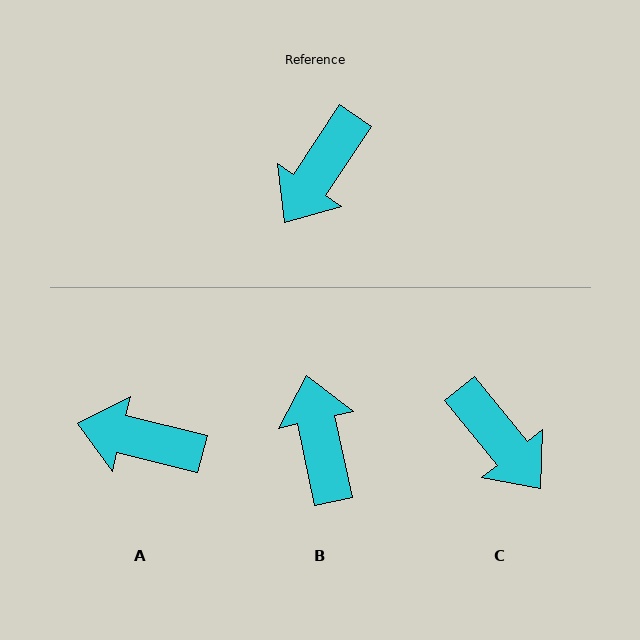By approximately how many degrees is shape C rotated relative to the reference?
Approximately 73 degrees counter-clockwise.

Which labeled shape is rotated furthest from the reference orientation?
B, about 134 degrees away.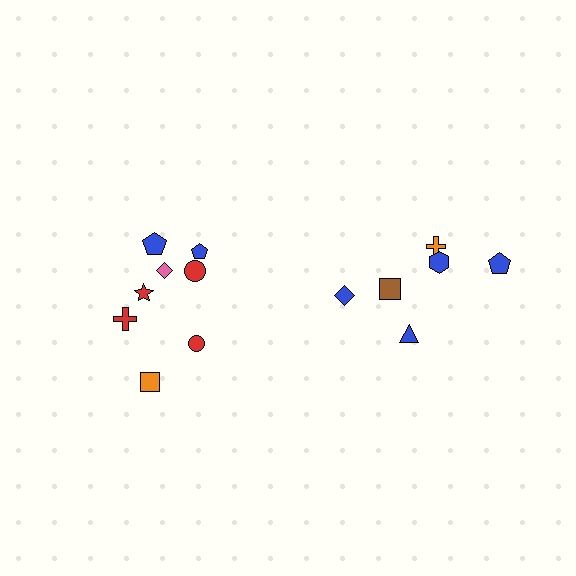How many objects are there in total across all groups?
There are 14 objects.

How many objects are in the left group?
There are 8 objects.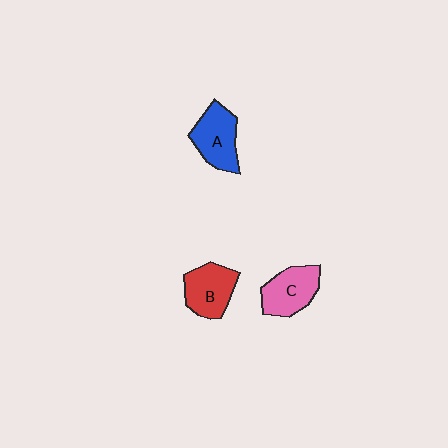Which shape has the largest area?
Shape A (blue).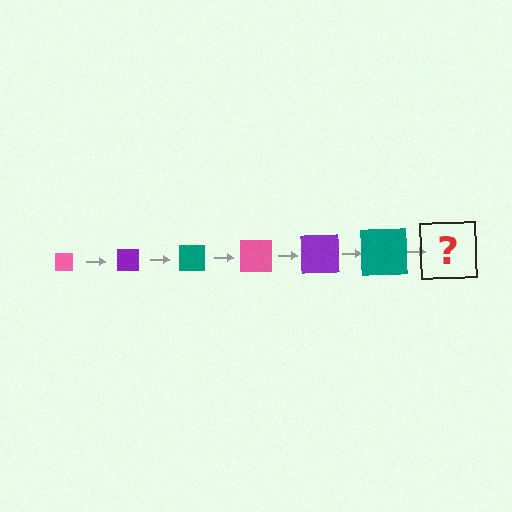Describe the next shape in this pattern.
It should be a pink square, larger than the previous one.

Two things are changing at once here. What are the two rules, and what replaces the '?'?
The two rules are that the square grows larger each step and the color cycles through pink, purple, and teal. The '?' should be a pink square, larger than the previous one.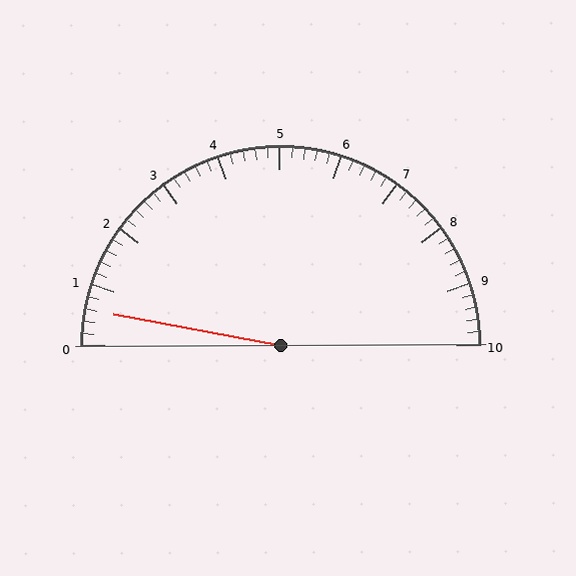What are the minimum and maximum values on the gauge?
The gauge ranges from 0 to 10.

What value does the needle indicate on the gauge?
The needle indicates approximately 0.6.